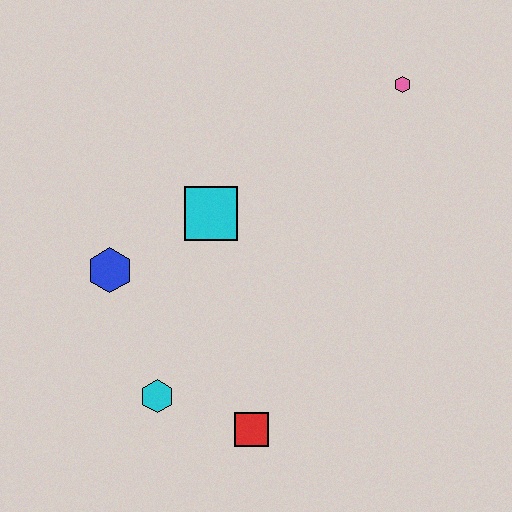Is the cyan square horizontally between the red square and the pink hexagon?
No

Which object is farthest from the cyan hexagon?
The pink hexagon is farthest from the cyan hexagon.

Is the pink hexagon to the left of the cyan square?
No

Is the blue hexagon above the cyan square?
No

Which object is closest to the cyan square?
The blue hexagon is closest to the cyan square.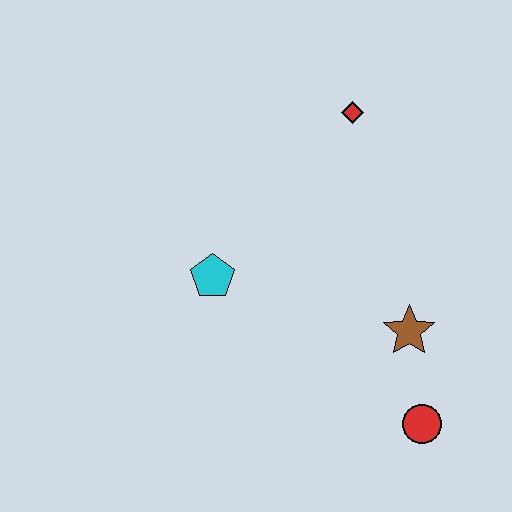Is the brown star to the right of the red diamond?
Yes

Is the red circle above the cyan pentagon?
No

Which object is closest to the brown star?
The red circle is closest to the brown star.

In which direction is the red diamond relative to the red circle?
The red diamond is above the red circle.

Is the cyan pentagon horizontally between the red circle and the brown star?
No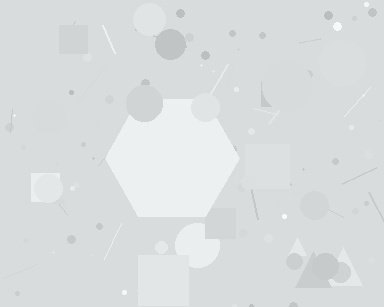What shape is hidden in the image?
A hexagon is hidden in the image.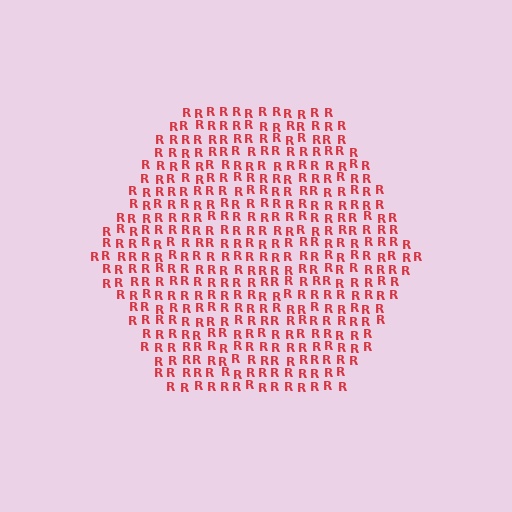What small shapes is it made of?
It is made of small letter R's.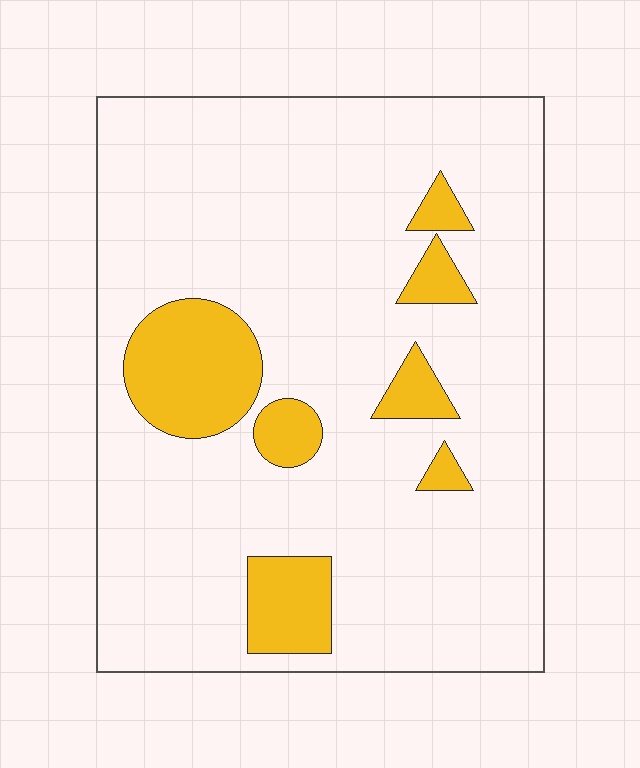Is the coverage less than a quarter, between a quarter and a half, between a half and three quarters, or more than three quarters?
Less than a quarter.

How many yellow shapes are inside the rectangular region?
7.